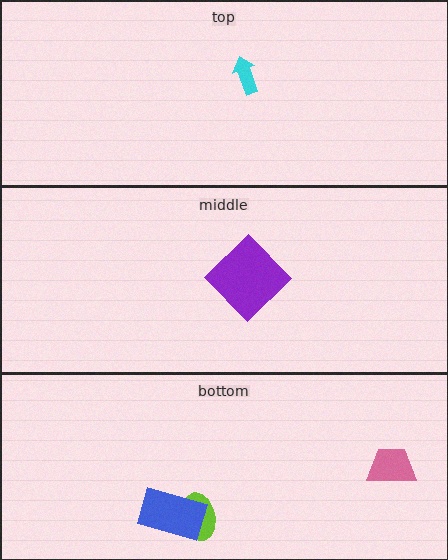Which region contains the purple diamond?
The middle region.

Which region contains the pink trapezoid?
The bottom region.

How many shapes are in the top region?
1.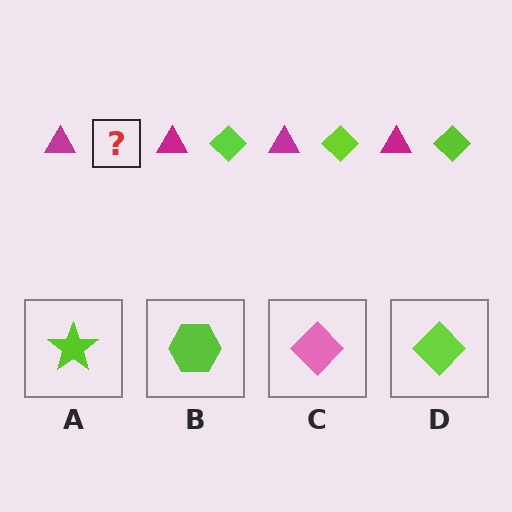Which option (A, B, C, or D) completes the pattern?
D.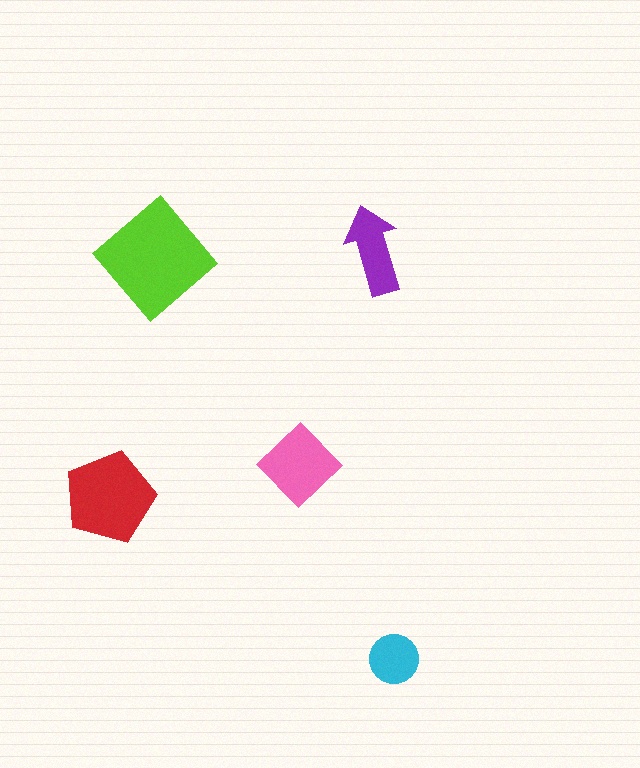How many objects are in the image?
There are 5 objects in the image.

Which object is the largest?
The lime diamond.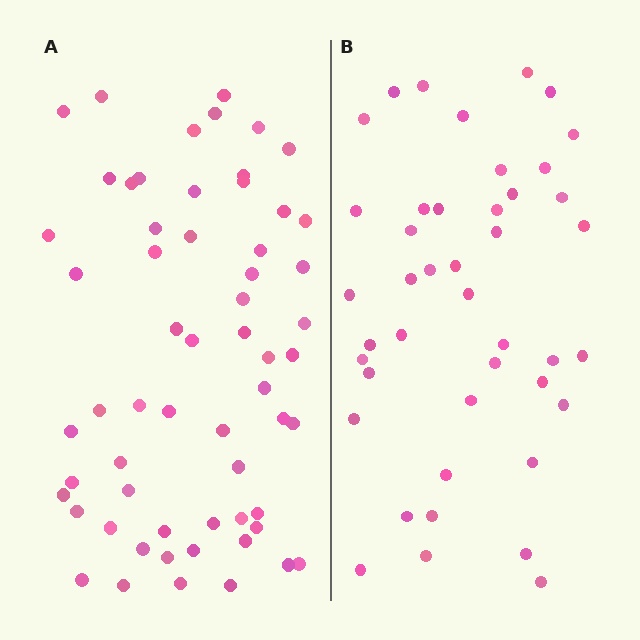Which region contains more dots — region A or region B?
Region A (the left region) has more dots.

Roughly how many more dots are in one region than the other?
Region A has approximately 15 more dots than region B.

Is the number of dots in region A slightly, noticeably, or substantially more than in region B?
Region A has noticeably more, but not dramatically so. The ratio is roughly 1.4 to 1.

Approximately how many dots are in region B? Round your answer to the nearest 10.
About 40 dots. (The exact count is 43, which rounds to 40.)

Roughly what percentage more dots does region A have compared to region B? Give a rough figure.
About 40% more.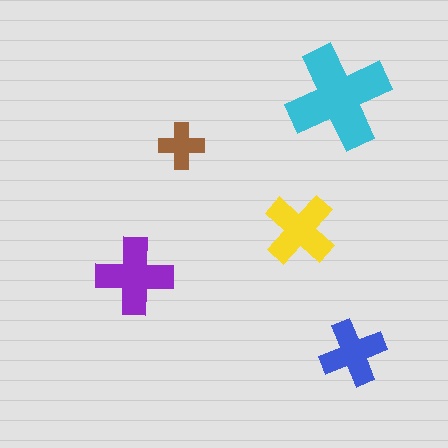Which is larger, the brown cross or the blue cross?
The blue one.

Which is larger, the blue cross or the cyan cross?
The cyan one.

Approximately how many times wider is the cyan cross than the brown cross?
About 2 times wider.